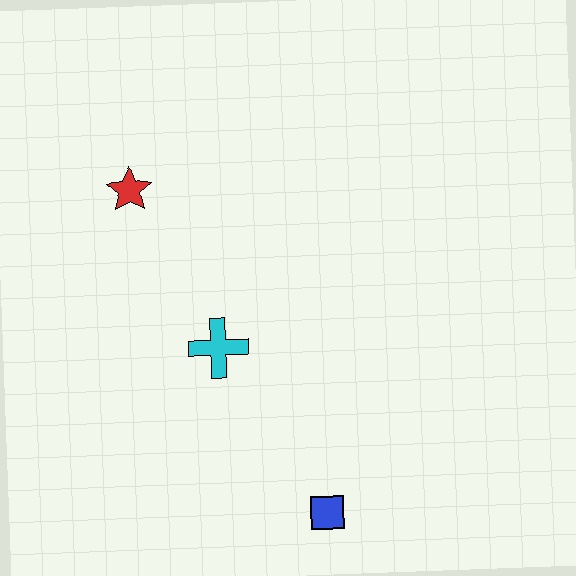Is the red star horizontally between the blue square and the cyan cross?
No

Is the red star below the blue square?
No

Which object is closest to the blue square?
The cyan cross is closest to the blue square.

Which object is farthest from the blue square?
The red star is farthest from the blue square.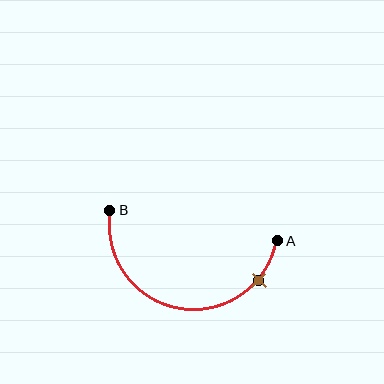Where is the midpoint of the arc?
The arc midpoint is the point on the curve farthest from the straight line joining A and B. It sits below that line.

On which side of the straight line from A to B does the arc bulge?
The arc bulges below the straight line connecting A and B.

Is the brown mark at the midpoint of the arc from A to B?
No. The brown mark lies on the arc but is closer to endpoint A. The arc midpoint would be at the point on the curve equidistant along the arc from both A and B.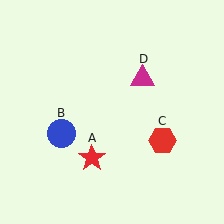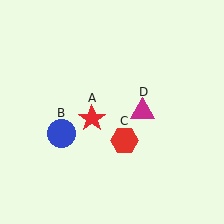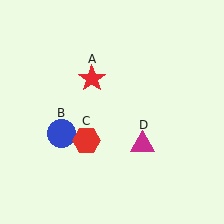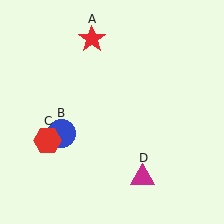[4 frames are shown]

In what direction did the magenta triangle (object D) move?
The magenta triangle (object D) moved down.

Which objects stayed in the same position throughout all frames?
Blue circle (object B) remained stationary.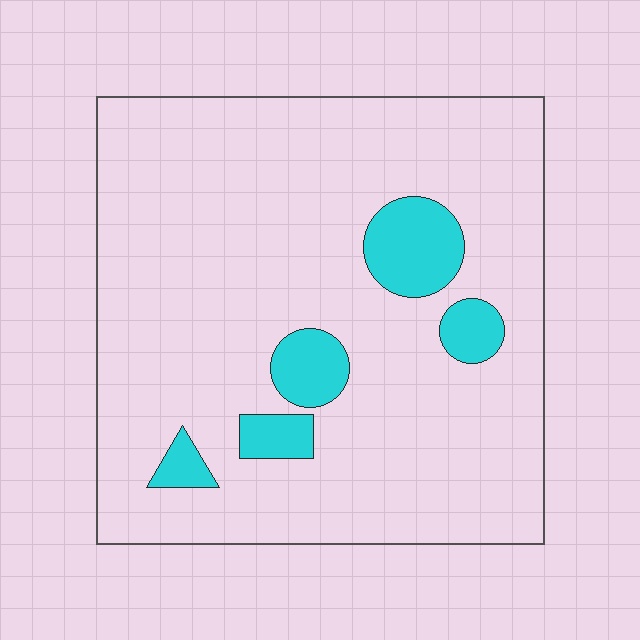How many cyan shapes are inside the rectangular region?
5.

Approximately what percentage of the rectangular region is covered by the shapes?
Approximately 10%.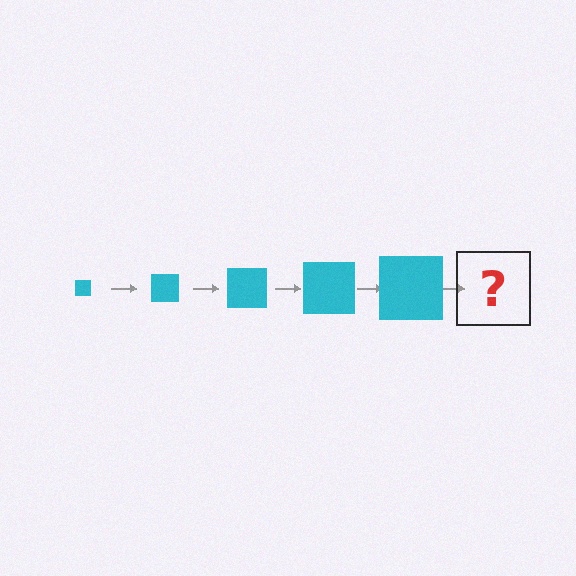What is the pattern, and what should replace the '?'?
The pattern is that the square gets progressively larger each step. The '?' should be a cyan square, larger than the previous one.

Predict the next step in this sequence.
The next step is a cyan square, larger than the previous one.